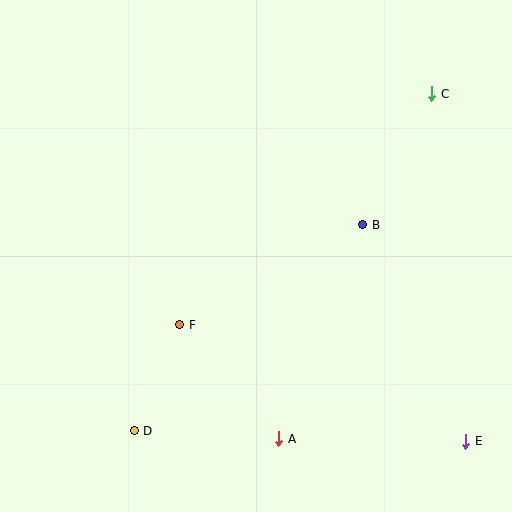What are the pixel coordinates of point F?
Point F is at (180, 325).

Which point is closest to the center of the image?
Point F at (180, 325) is closest to the center.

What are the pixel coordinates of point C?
Point C is at (432, 94).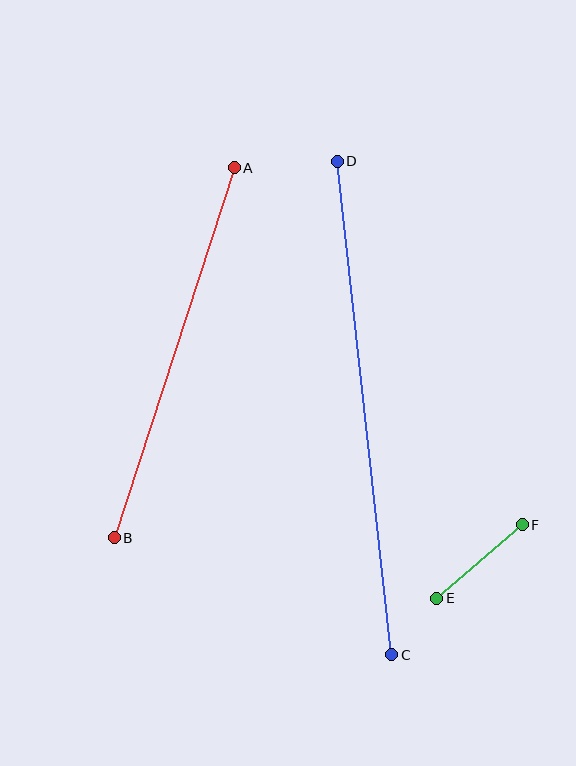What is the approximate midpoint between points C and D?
The midpoint is at approximately (365, 408) pixels.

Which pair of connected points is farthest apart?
Points C and D are farthest apart.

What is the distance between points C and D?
The distance is approximately 496 pixels.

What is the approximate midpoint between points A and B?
The midpoint is at approximately (174, 353) pixels.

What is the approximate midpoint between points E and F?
The midpoint is at approximately (480, 561) pixels.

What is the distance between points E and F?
The distance is approximately 113 pixels.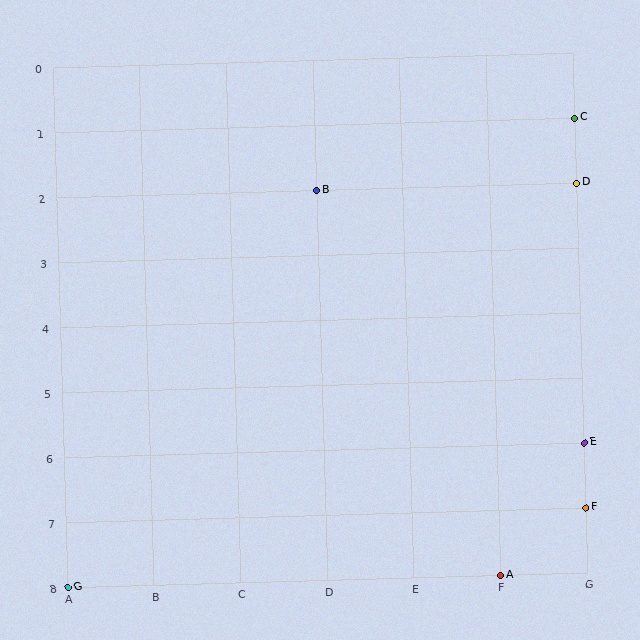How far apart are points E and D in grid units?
Points E and D are 4 rows apart.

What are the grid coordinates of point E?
Point E is at grid coordinates (G, 6).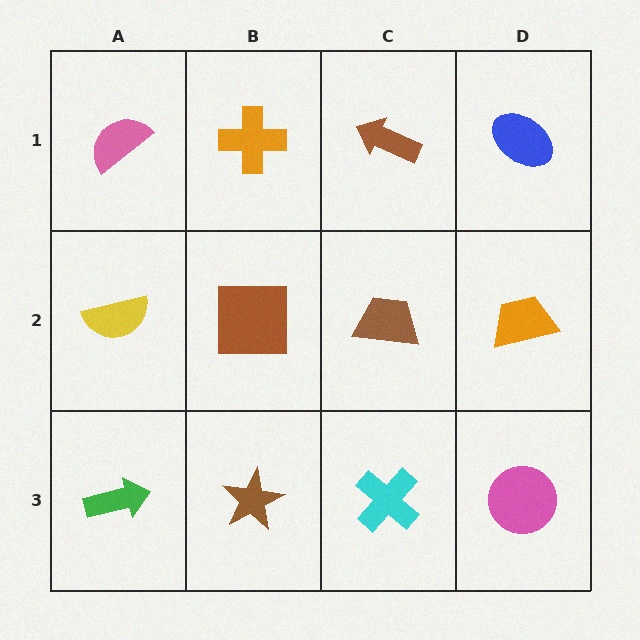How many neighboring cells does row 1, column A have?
2.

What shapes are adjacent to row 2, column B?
An orange cross (row 1, column B), a brown star (row 3, column B), a yellow semicircle (row 2, column A), a brown trapezoid (row 2, column C).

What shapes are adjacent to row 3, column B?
A brown square (row 2, column B), a green arrow (row 3, column A), a cyan cross (row 3, column C).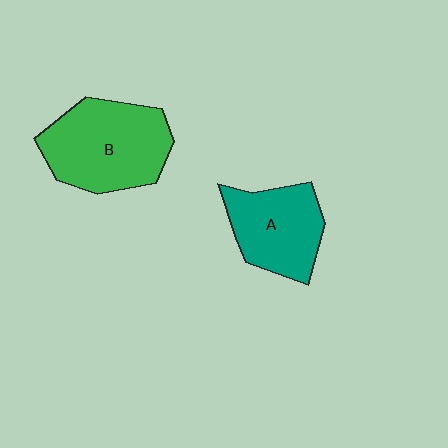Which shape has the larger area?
Shape B (green).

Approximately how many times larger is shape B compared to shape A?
Approximately 1.3 times.